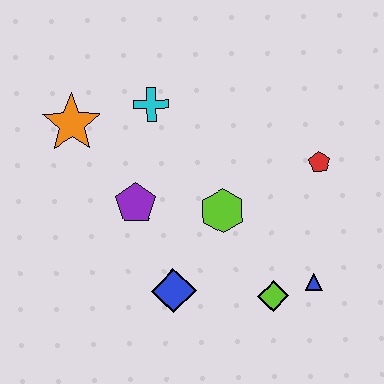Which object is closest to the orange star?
The cyan cross is closest to the orange star.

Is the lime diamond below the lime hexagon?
Yes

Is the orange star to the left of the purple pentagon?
Yes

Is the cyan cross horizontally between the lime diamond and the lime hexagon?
No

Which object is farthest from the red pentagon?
The orange star is farthest from the red pentagon.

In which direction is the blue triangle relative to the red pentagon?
The blue triangle is below the red pentagon.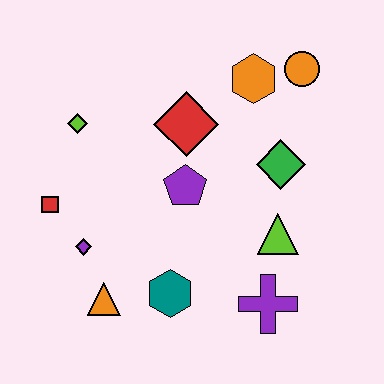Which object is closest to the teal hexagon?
The orange triangle is closest to the teal hexagon.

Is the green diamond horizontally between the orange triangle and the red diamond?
No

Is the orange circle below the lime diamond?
No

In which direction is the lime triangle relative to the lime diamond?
The lime triangle is to the right of the lime diamond.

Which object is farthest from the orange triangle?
The orange circle is farthest from the orange triangle.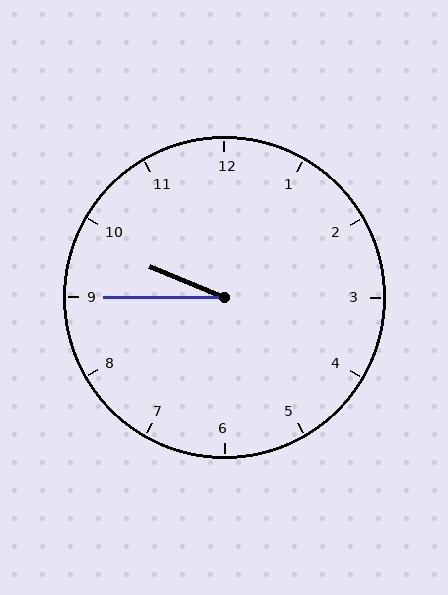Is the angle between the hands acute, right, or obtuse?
It is acute.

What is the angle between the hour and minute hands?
Approximately 22 degrees.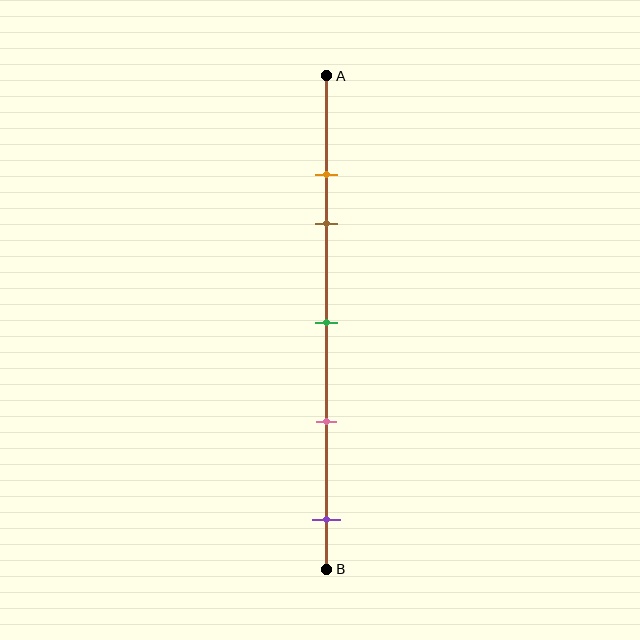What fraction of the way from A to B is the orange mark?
The orange mark is approximately 20% (0.2) of the way from A to B.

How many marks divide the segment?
There are 5 marks dividing the segment.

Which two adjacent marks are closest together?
The orange and brown marks are the closest adjacent pair.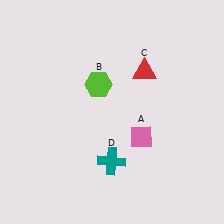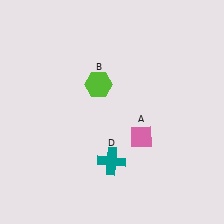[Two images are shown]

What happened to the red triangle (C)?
The red triangle (C) was removed in Image 2. It was in the top-right area of Image 1.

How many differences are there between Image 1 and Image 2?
There is 1 difference between the two images.